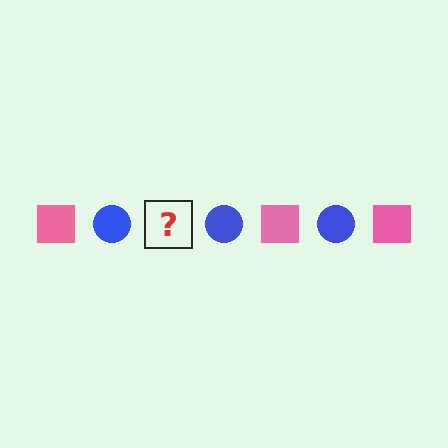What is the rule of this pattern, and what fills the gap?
The rule is that the pattern alternates between pink square and blue circle. The gap should be filled with a pink square.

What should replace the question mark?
The question mark should be replaced with a pink square.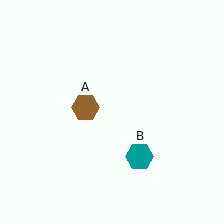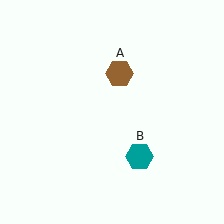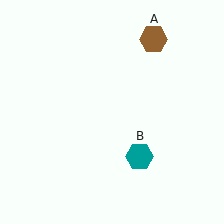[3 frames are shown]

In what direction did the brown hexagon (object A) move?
The brown hexagon (object A) moved up and to the right.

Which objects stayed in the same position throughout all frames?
Teal hexagon (object B) remained stationary.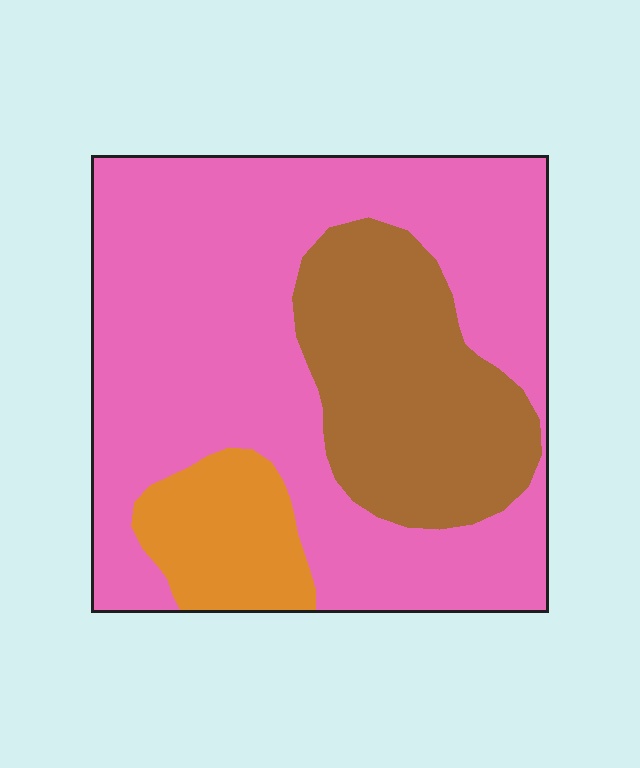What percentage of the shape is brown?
Brown takes up about one quarter (1/4) of the shape.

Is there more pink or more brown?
Pink.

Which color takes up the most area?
Pink, at roughly 65%.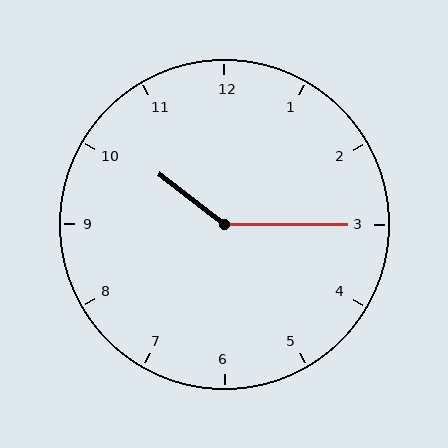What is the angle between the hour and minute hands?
Approximately 142 degrees.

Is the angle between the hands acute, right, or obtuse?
It is obtuse.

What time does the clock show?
10:15.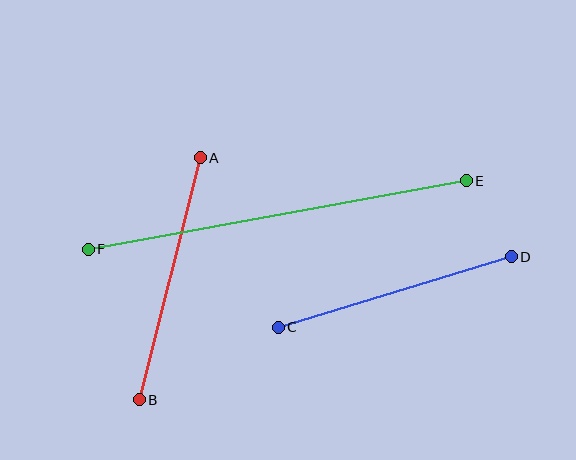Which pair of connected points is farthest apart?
Points E and F are farthest apart.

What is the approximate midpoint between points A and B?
The midpoint is at approximately (170, 279) pixels.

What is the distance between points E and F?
The distance is approximately 384 pixels.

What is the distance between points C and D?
The distance is approximately 244 pixels.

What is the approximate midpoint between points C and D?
The midpoint is at approximately (395, 292) pixels.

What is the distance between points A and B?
The distance is approximately 250 pixels.